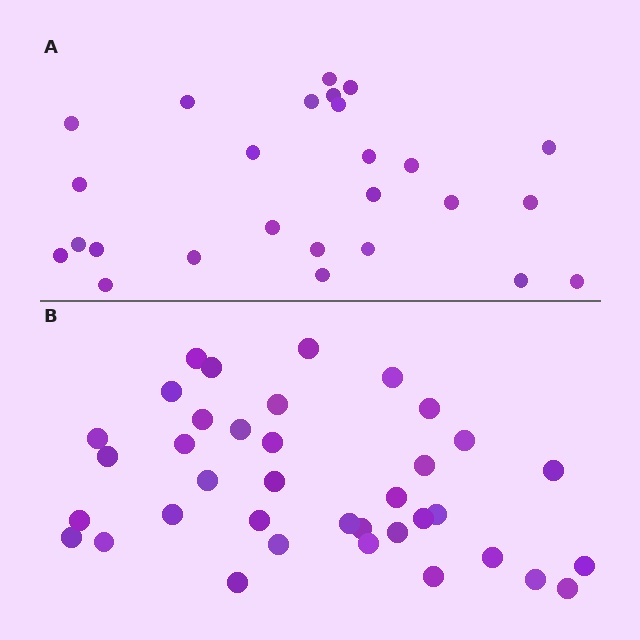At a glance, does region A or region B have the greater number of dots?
Region B (the bottom region) has more dots.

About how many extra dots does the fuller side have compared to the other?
Region B has roughly 12 or so more dots than region A.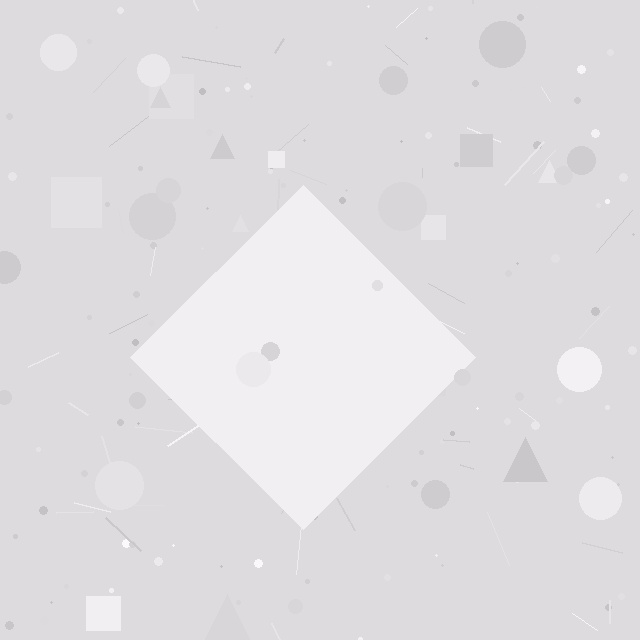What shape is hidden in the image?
A diamond is hidden in the image.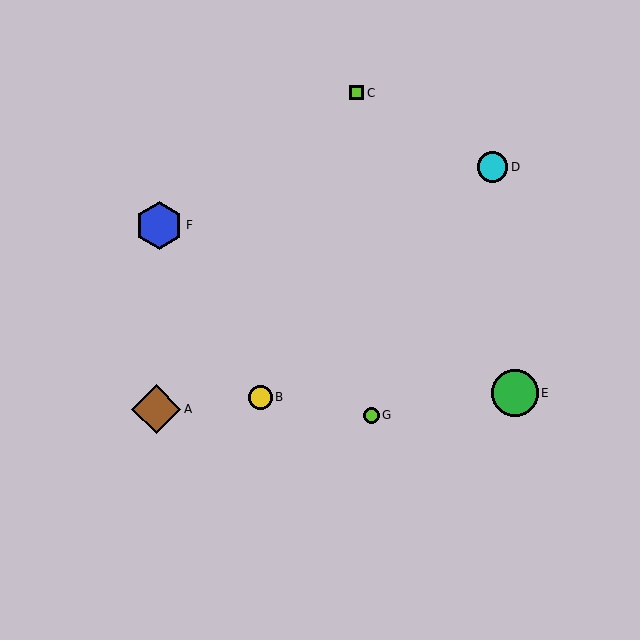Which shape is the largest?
The brown diamond (labeled A) is the largest.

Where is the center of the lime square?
The center of the lime square is at (357, 93).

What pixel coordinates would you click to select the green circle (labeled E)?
Click at (515, 393) to select the green circle E.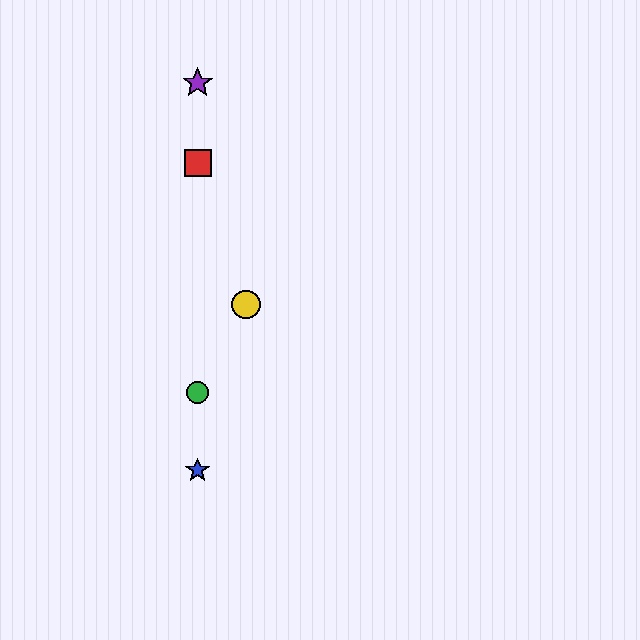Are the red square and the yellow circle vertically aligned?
No, the red square is at x≈198 and the yellow circle is at x≈246.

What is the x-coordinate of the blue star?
The blue star is at x≈198.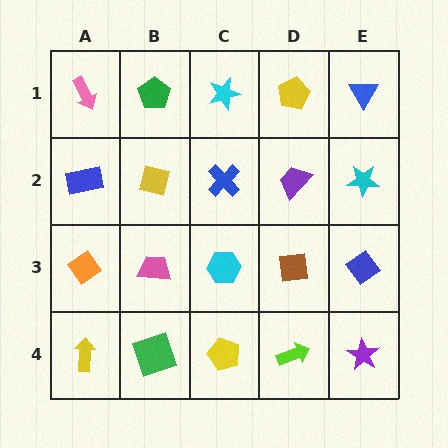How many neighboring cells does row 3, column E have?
3.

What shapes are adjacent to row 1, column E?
A cyan star (row 2, column E), a yellow pentagon (row 1, column D).